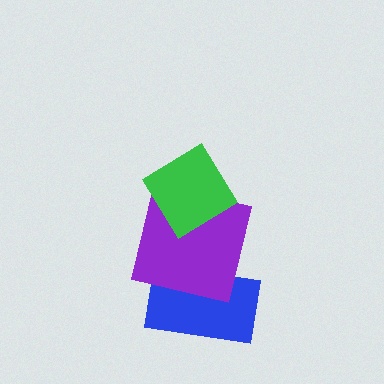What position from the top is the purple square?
The purple square is 2nd from the top.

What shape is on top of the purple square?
The green diamond is on top of the purple square.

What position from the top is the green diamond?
The green diamond is 1st from the top.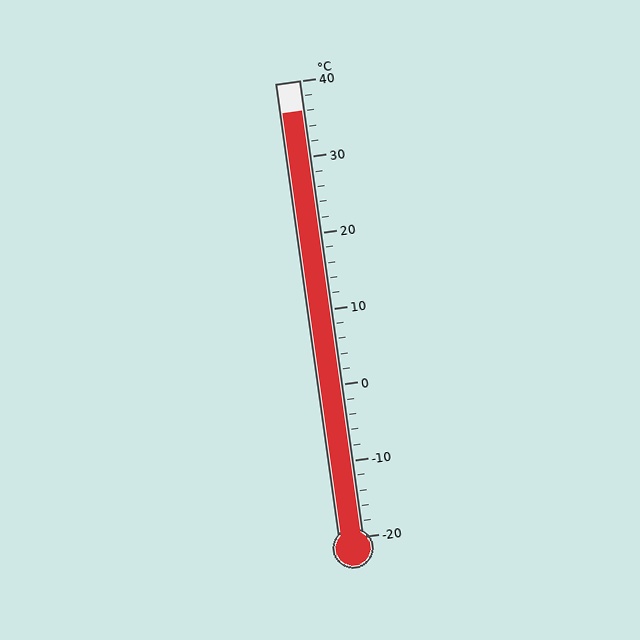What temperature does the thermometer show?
The thermometer shows approximately 36°C.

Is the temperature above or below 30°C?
The temperature is above 30°C.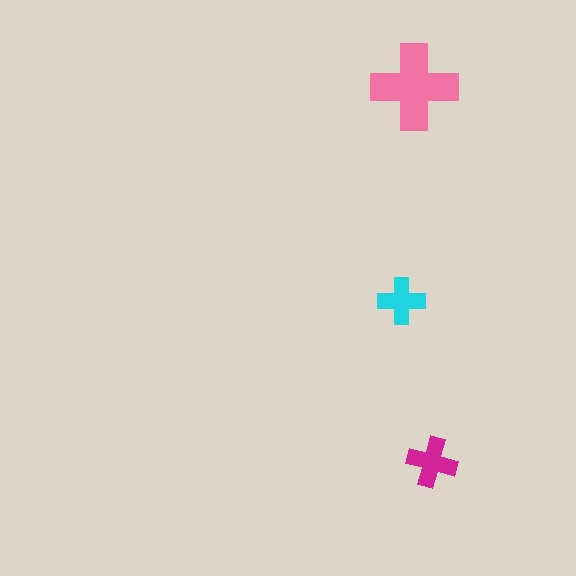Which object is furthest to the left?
The cyan cross is leftmost.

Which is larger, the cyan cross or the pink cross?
The pink one.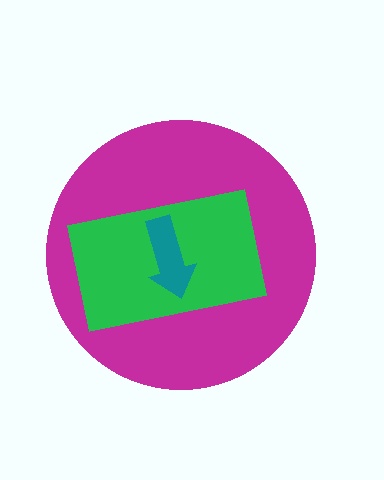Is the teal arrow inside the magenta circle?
Yes.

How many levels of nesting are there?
3.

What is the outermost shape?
The magenta circle.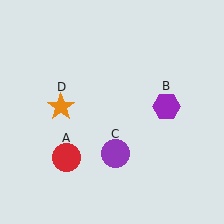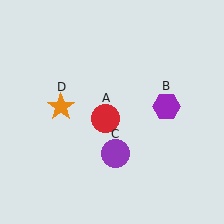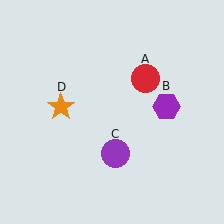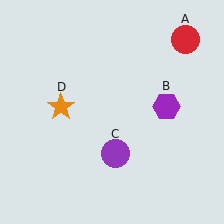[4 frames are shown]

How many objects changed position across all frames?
1 object changed position: red circle (object A).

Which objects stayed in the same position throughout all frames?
Purple hexagon (object B) and purple circle (object C) and orange star (object D) remained stationary.